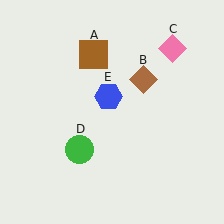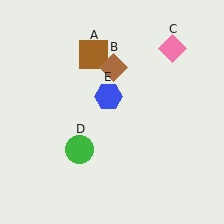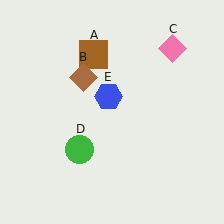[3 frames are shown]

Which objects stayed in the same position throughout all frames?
Brown square (object A) and pink diamond (object C) and green circle (object D) and blue hexagon (object E) remained stationary.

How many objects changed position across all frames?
1 object changed position: brown diamond (object B).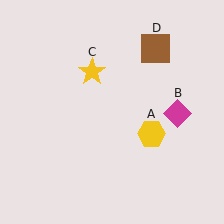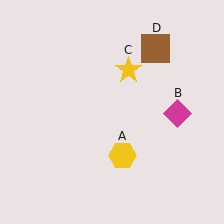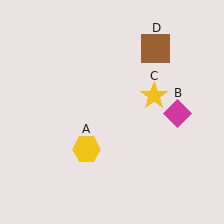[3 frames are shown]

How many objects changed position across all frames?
2 objects changed position: yellow hexagon (object A), yellow star (object C).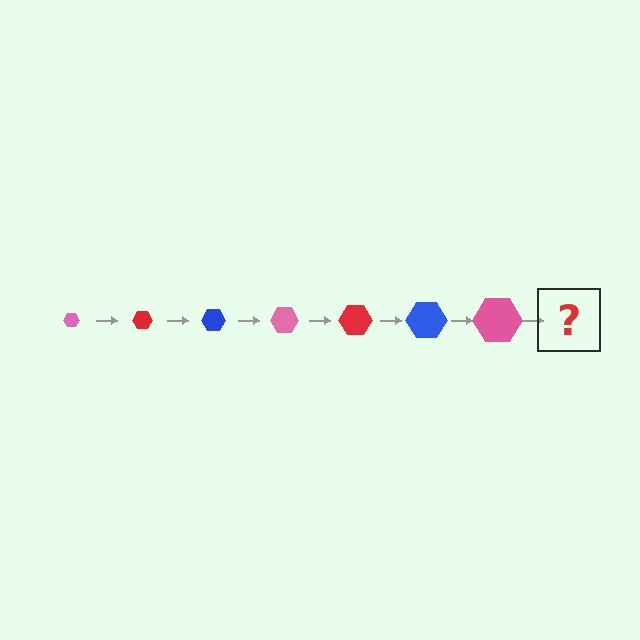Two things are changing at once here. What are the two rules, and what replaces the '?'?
The two rules are that the hexagon grows larger each step and the color cycles through pink, red, and blue. The '?' should be a red hexagon, larger than the previous one.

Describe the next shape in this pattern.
It should be a red hexagon, larger than the previous one.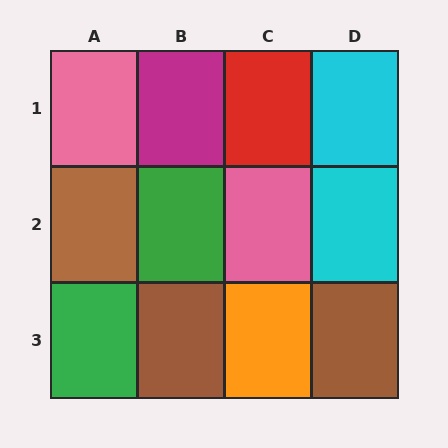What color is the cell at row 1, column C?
Red.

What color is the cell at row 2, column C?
Pink.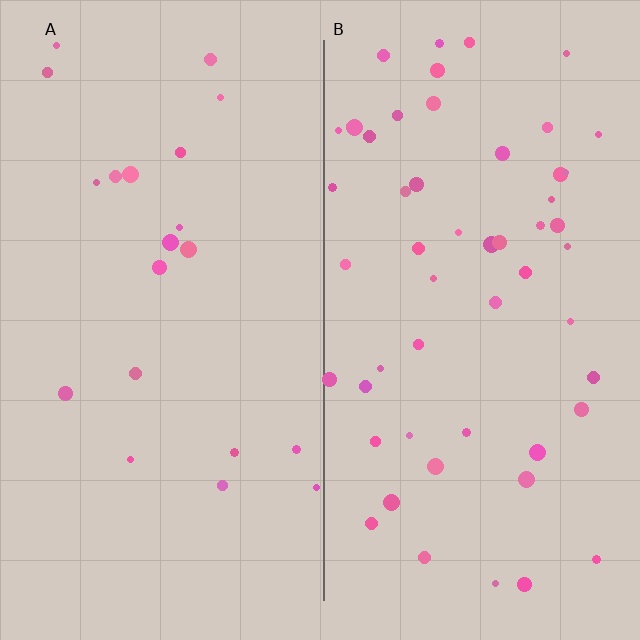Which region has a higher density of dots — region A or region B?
B (the right).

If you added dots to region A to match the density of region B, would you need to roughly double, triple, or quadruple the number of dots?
Approximately triple.